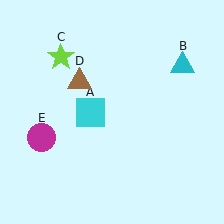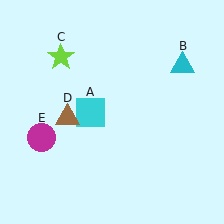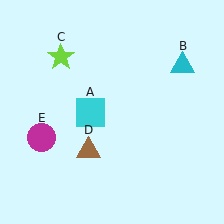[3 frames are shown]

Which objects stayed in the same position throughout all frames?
Cyan square (object A) and cyan triangle (object B) and lime star (object C) and magenta circle (object E) remained stationary.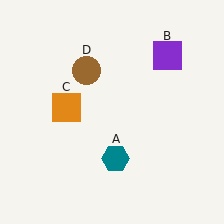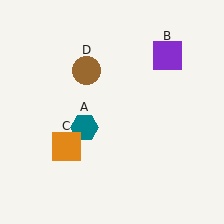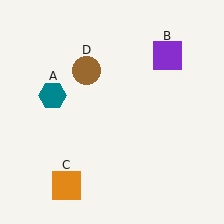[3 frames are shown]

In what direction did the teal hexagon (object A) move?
The teal hexagon (object A) moved up and to the left.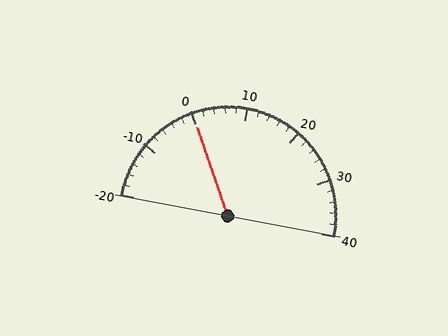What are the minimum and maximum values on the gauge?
The gauge ranges from -20 to 40.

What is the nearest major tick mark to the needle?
The nearest major tick mark is 0.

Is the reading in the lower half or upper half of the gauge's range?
The reading is in the lower half of the range (-20 to 40).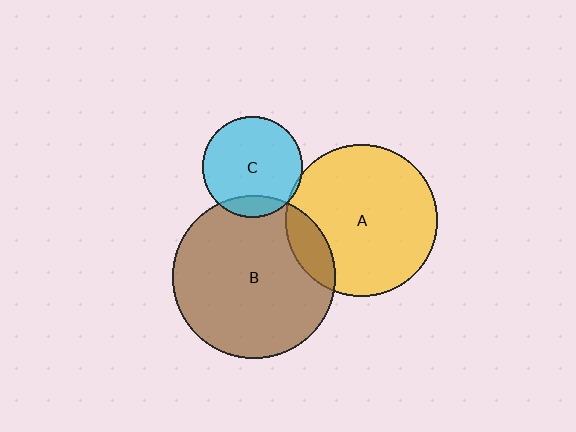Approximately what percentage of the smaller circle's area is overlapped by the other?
Approximately 5%.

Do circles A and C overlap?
Yes.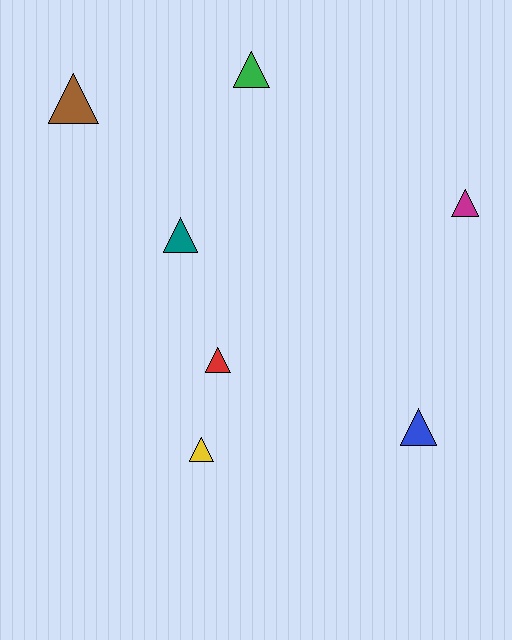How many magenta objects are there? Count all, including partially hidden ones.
There is 1 magenta object.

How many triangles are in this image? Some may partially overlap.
There are 7 triangles.